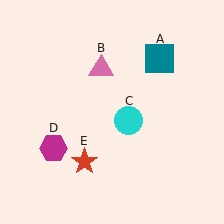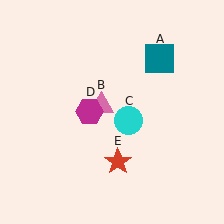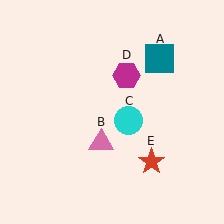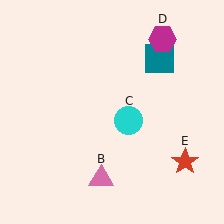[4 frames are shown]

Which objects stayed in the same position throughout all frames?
Teal square (object A) and cyan circle (object C) remained stationary.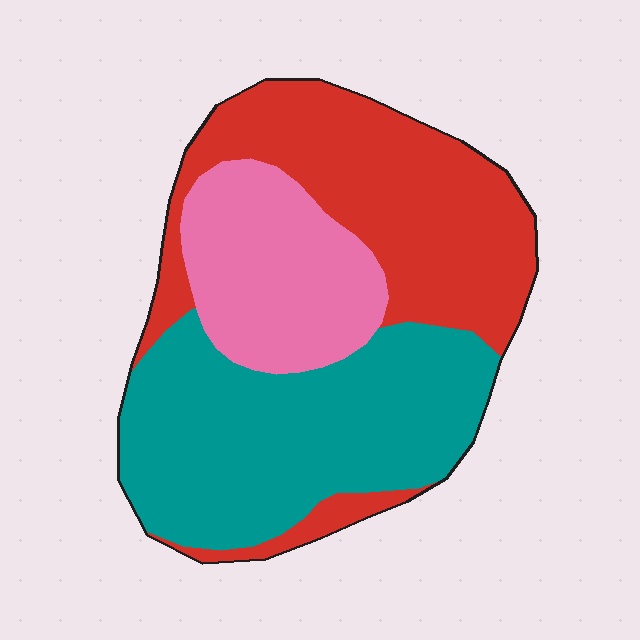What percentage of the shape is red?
Red takes up about three eighths (3/8) of the shape.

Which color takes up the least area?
Pink, at roughly 20%.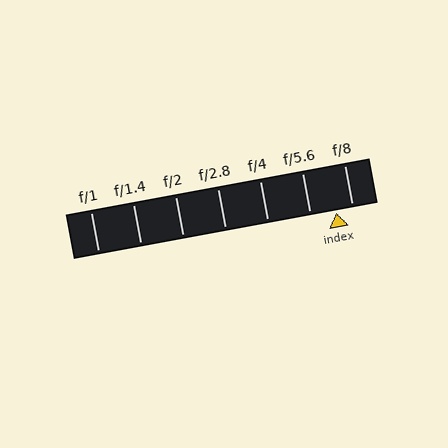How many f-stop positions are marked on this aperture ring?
There are 7 f-stop positions marked.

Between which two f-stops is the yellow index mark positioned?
The index mark is between f/5.6 and f/8.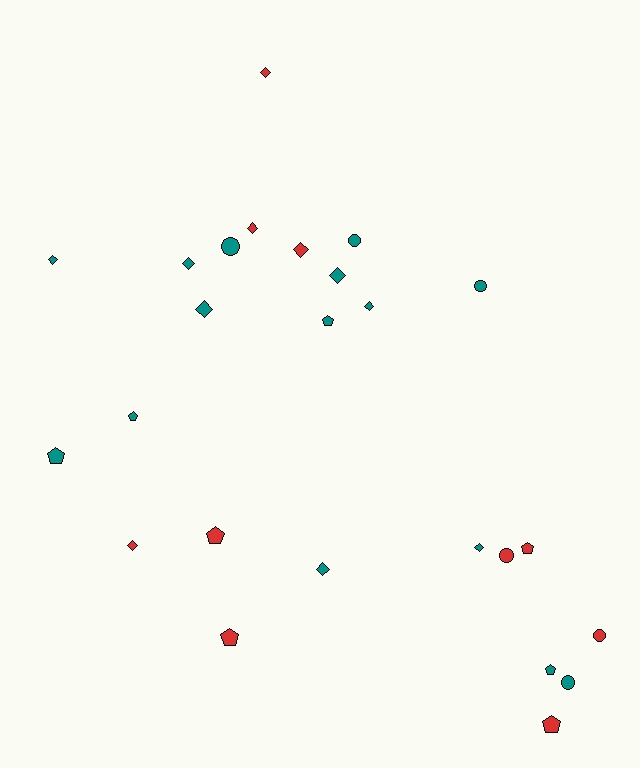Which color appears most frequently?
Teal, with 15 objects.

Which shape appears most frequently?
Diamond, with 11 objects.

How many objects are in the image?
There are 25 objects.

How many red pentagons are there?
There are 4 red pentagons.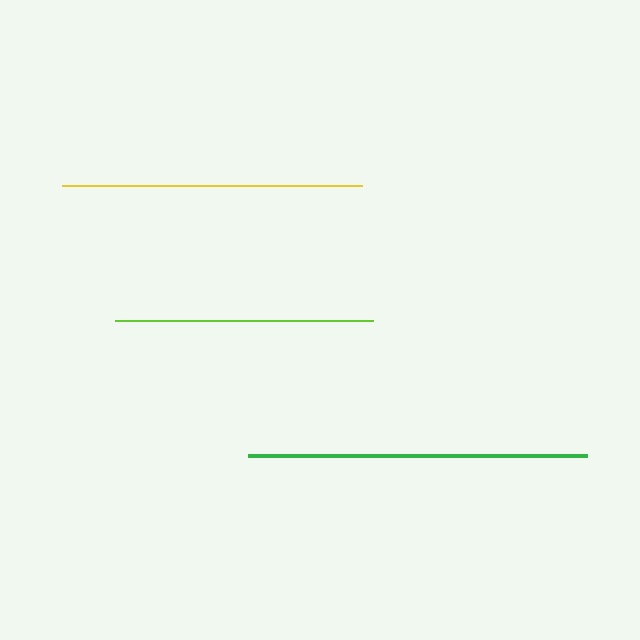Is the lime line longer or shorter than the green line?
The green line is longer than the lime line.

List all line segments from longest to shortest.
From longest to shortest: green, yellow, lime.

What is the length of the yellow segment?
The yellow segment is approximately 300 pixels long.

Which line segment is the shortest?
The lime line is the shortest at approximately 258 pixels.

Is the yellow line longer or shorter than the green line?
The green line is longer than the yellow line.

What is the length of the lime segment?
The lime segment is approximately 258 pixels long.